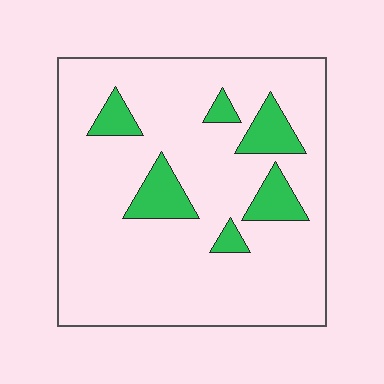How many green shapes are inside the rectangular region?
6.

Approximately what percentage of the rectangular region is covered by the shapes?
Approximately 15%.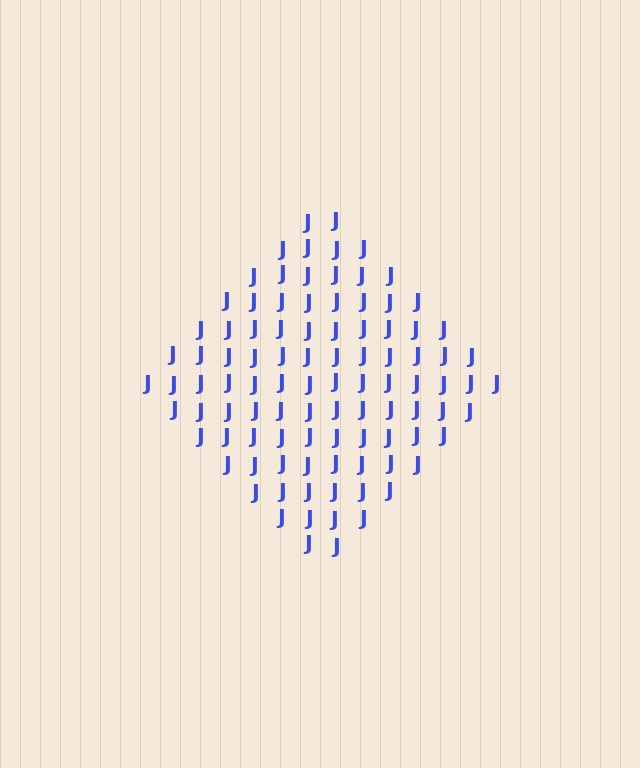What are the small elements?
The small elements are letter J's.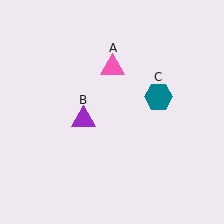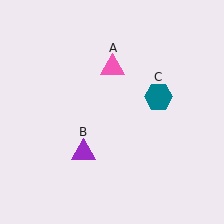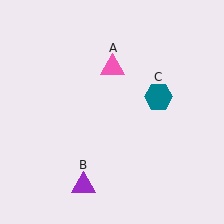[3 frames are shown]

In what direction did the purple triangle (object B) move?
The purple triangle (object B) moved down.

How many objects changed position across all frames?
1 object changed position: purple triangle (object B).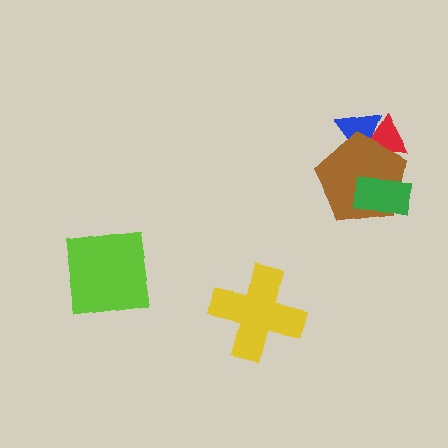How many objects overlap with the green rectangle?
1 object overlaps with the green rectangle.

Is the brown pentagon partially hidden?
Yes, it is partially covered by another shape.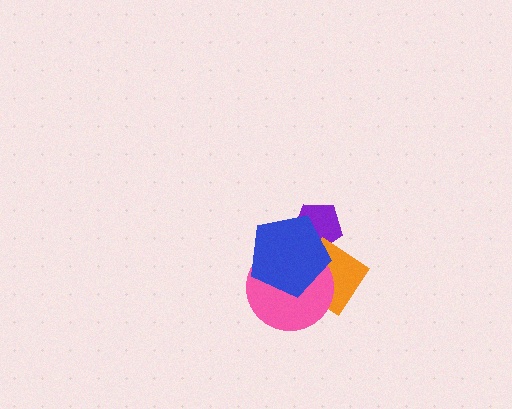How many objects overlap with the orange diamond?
2 objects overlap with the orange diamond.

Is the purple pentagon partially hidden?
Yes, it is partially covered by another shape.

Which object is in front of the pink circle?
The blue pentagon is in front of the pink circle.